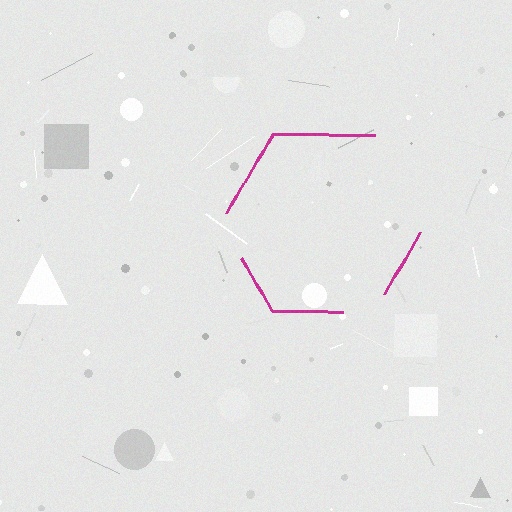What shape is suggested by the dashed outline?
The dashed outline suggests a hexagon.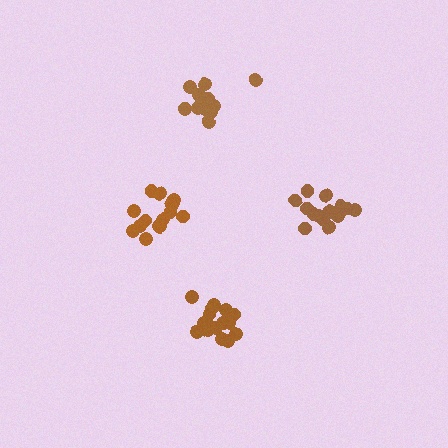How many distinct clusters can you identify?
There are 4 distinct clusters.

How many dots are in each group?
Group 1: 15 dots, Group 2: 17 dots, Group 3: 15 dots, Group 4: 17 dots (64 total).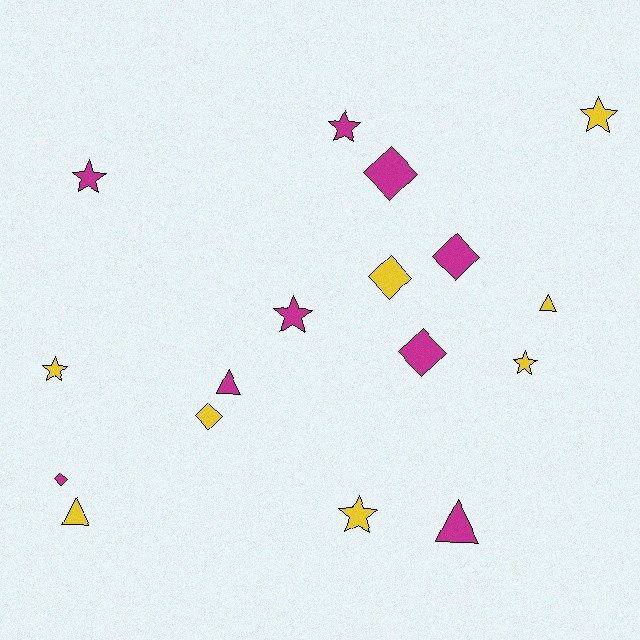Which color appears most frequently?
Magenta, with 9 objects.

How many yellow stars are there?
There are 4 yellow stars.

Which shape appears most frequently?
Star, with 7 objects.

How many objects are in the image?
There are 17 objects.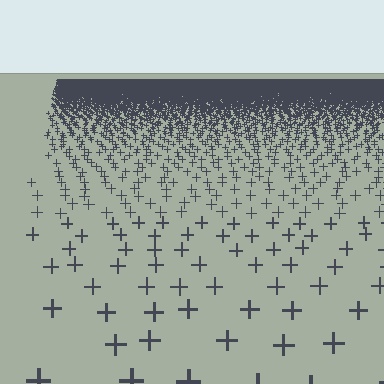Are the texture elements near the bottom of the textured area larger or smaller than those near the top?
Larger. Near the bottom, elements are closer to the viewer and appear at a bigger on-screen size.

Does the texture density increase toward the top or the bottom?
Density increases toward the top.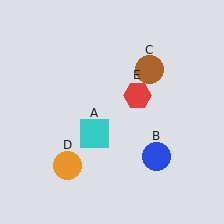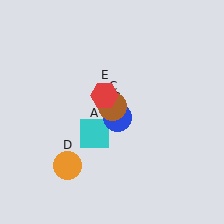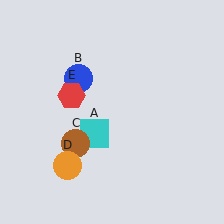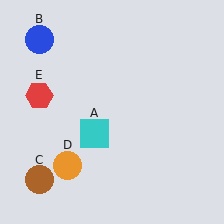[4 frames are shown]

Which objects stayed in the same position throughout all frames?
Cyan square (object A) and orange circle (object D) remained stationary.